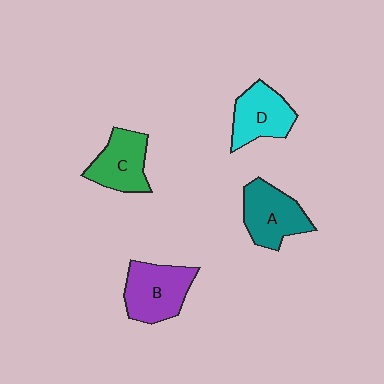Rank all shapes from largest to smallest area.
From largest to smallest: B (purple), A (teal), D (cyan), C (green).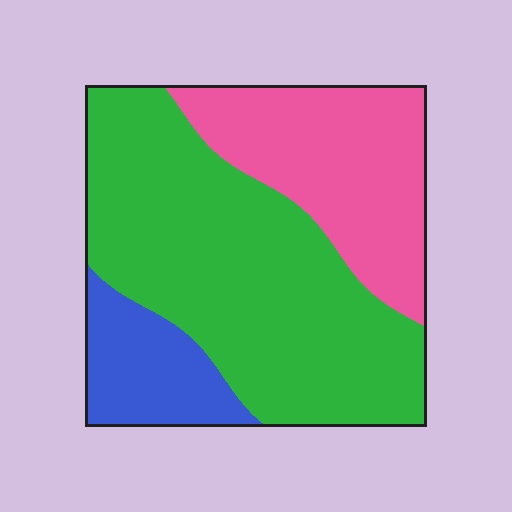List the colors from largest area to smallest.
From largest to smallest: green, pink, blue.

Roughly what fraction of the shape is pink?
Pink covers around 30% of the shape.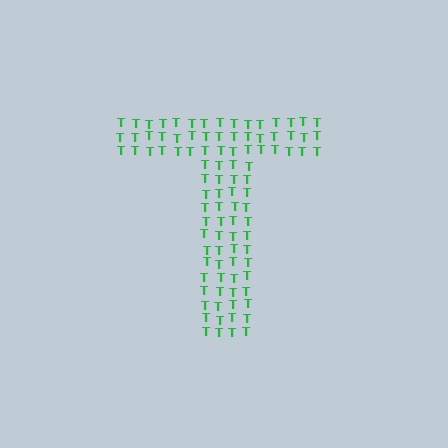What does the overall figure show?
The overall figure shows the letter T.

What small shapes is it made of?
It is made of small letter T's.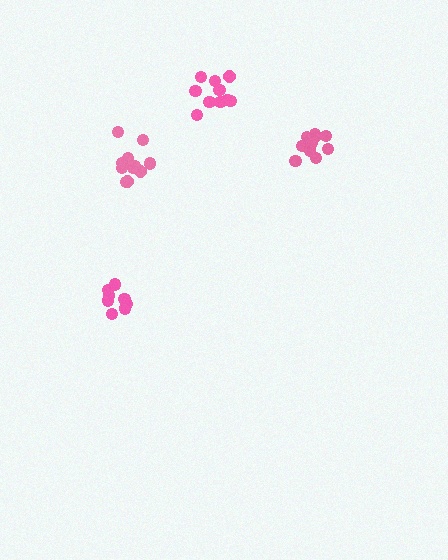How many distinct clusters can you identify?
There are 4 distinct clusters.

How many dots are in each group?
Group 1: 11 dots, Group 2: 12 dots, Group 3: 10 dots, Group 4: 8 dots (41 total).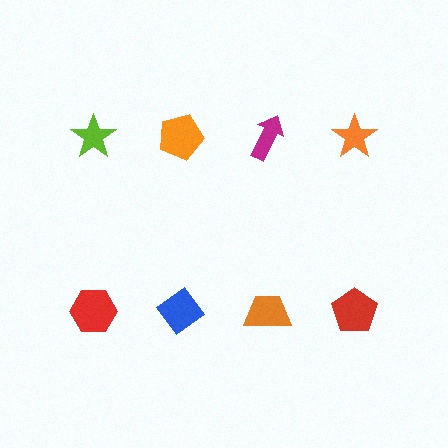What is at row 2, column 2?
A blue diamond.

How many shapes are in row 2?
4 shapes.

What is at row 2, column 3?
An orange trapezoid.